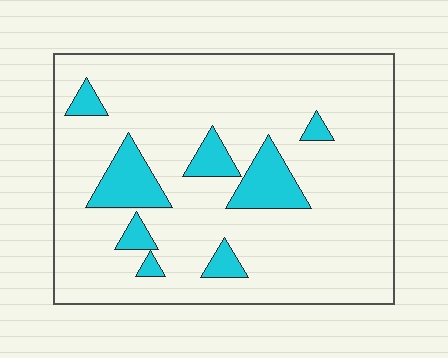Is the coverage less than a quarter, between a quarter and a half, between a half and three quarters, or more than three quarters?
Less than a quarter.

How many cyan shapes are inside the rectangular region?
8.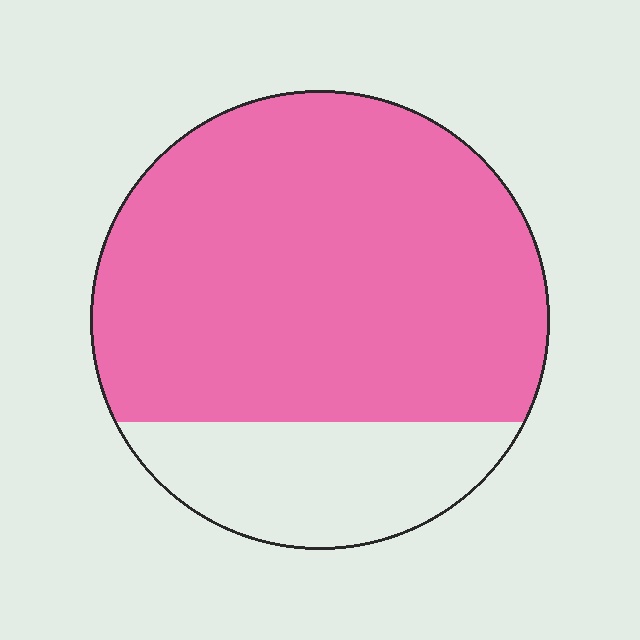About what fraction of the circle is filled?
About three quarters (3/4).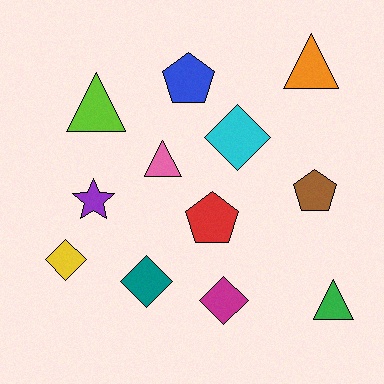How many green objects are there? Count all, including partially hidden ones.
There is 1 green object.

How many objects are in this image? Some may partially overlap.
There are 12 objects.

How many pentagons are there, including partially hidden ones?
There are 3 pentagons.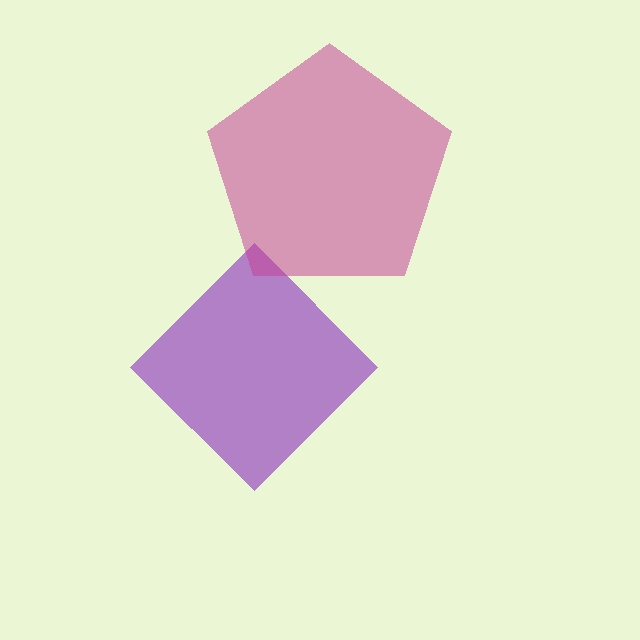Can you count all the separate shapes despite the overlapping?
Yes, there are 2 separate shapes.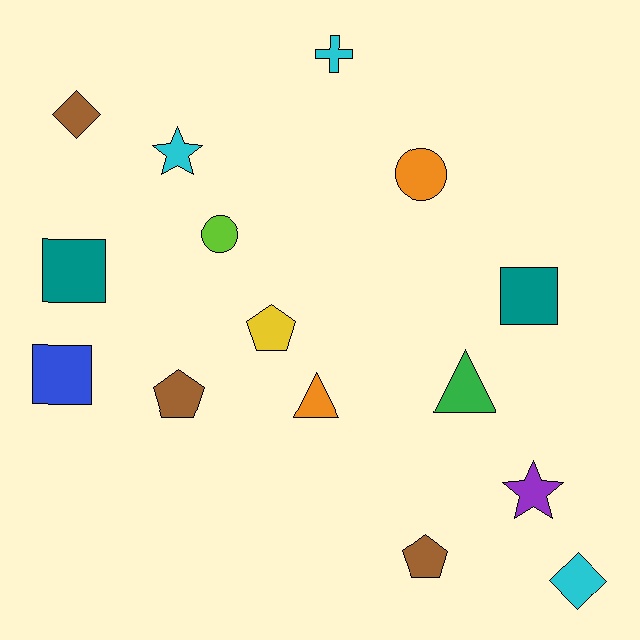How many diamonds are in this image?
There are 2 diamonds.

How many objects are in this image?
There are 15 objects.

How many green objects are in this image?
There is 1 green object.